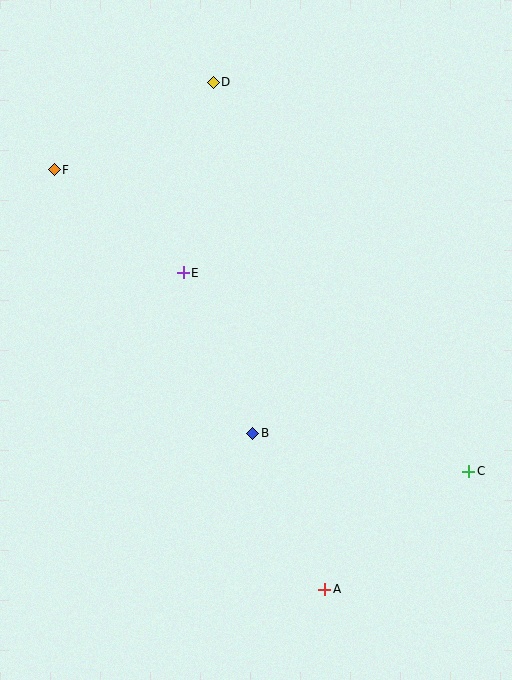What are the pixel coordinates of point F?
Point F is at (54, 170).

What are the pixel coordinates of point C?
Point C is at (469, 471).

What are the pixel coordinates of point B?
Point B is at (253, 433).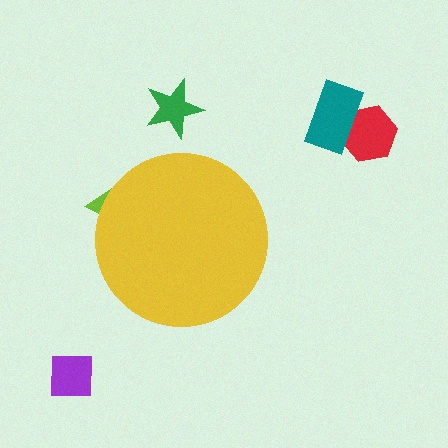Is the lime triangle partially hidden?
Yes, the lime triangle is partially hidden behind the yellow circle.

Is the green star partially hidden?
No, the green star is fully visible.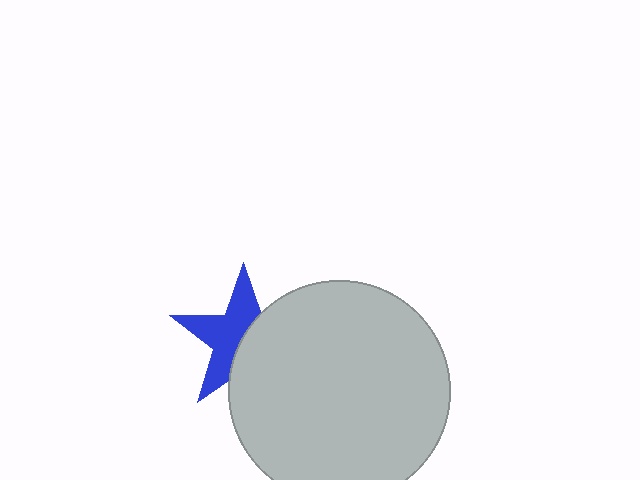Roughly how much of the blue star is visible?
About half of it is visible (roughly 54%).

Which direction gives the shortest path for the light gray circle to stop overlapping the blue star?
Moving right gives the shortest separation.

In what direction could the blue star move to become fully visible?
The blue star could move left. That would shift it out from behind the light gray circle entirely.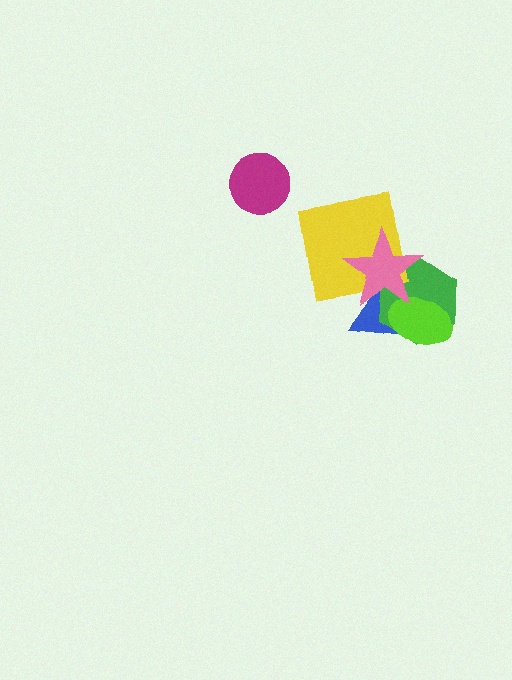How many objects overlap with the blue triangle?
3 objects overlap with the blue triangle.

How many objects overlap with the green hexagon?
3 objects overlap with the green hexagon.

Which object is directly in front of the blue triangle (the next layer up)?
The green hexagon is directly in front of the blue triangle.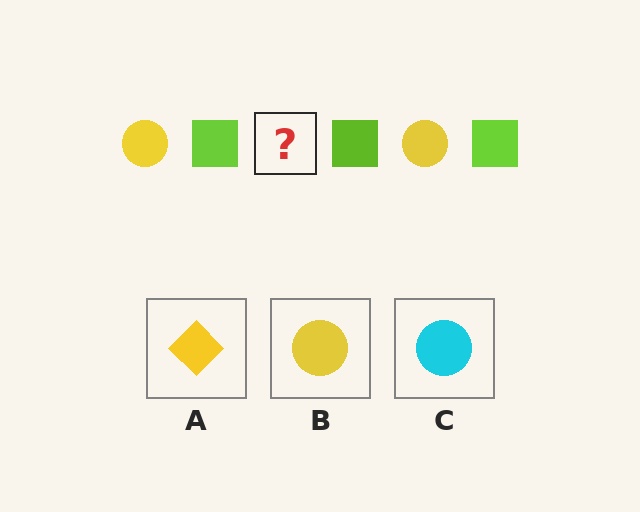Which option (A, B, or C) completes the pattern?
B.